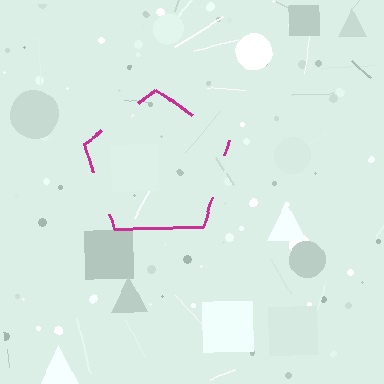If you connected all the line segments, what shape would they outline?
They would outline a pentagon.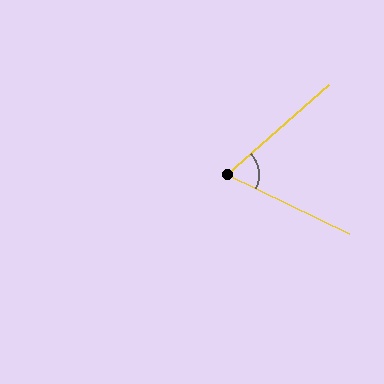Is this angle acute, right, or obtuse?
It is acute.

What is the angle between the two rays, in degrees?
Approximately 67 degrees.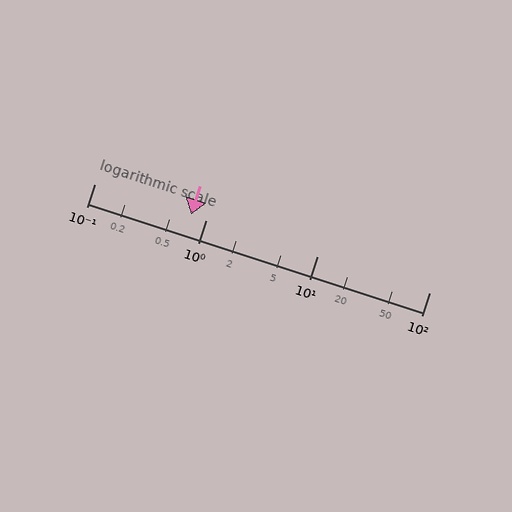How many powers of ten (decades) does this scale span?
The scale spans 3 decades, from 0.1 to 100.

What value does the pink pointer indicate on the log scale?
The pointer indicates approximately 0.74.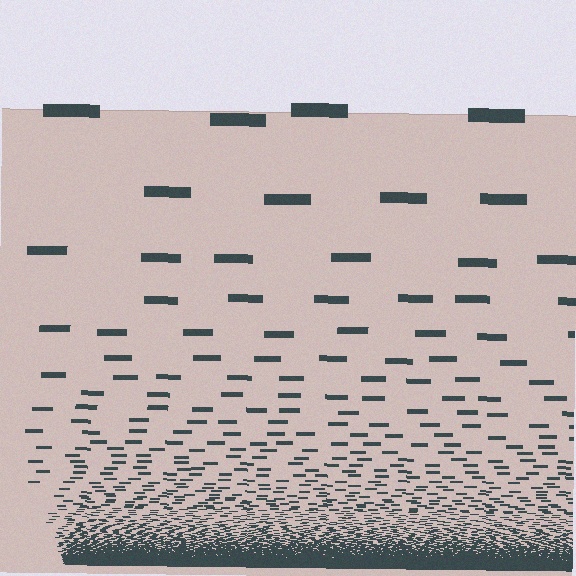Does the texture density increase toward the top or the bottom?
Density increases toward the bottom.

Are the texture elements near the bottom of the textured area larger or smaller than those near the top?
Smaller. The gradient is inverted — elements near the bottom are smaller and denser.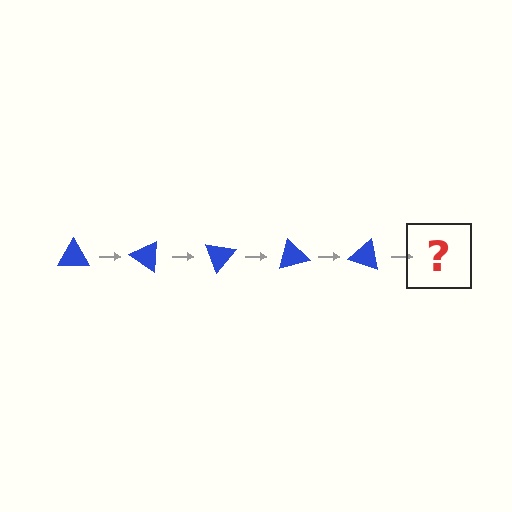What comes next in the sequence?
The next element should be a blue triangle rotated 175 degrees.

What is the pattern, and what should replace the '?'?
The pattern is that the triangle rotates 35 degrees each step. The '?' should be a blue triangle rotated 175 degrees.